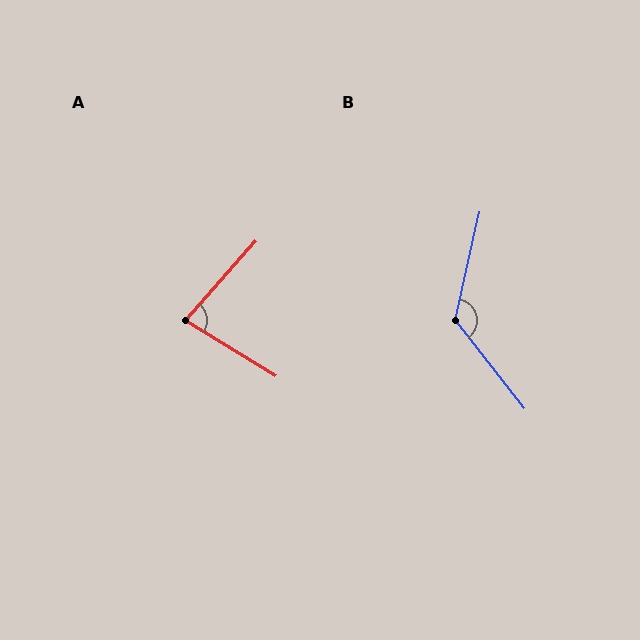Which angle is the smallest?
A, at approximately 80 degrees.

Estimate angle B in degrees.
Approximately 129 degrees.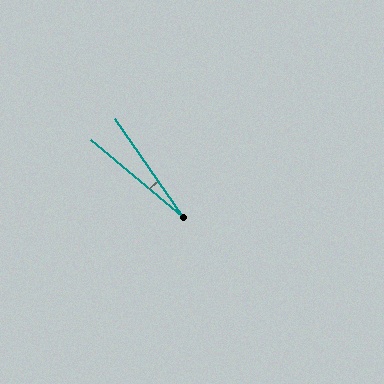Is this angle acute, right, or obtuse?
It is acute.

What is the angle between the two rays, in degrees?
Approximately 15 degrees.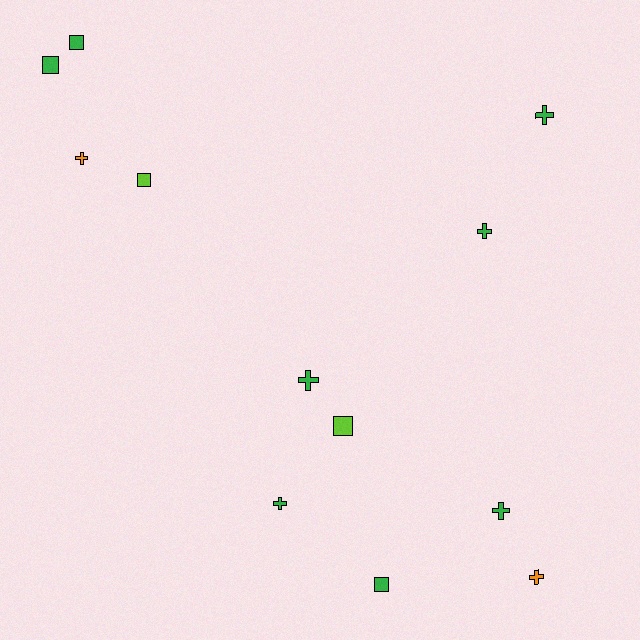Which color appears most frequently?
Green, with 8 objects.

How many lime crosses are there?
There are no lime crosses.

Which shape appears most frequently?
Cross, with 7 objects.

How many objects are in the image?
There are 12 objects.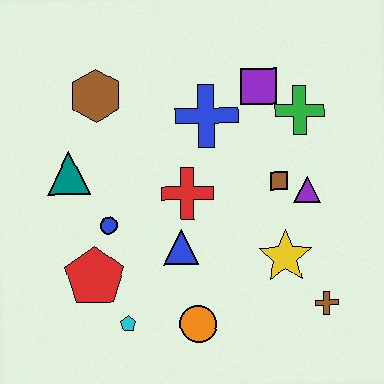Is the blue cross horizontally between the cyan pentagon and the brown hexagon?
No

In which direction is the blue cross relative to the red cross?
The blue cross is above the red cross.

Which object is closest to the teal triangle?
The blue circle is closest to the teal triangle.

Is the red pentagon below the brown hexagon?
Yes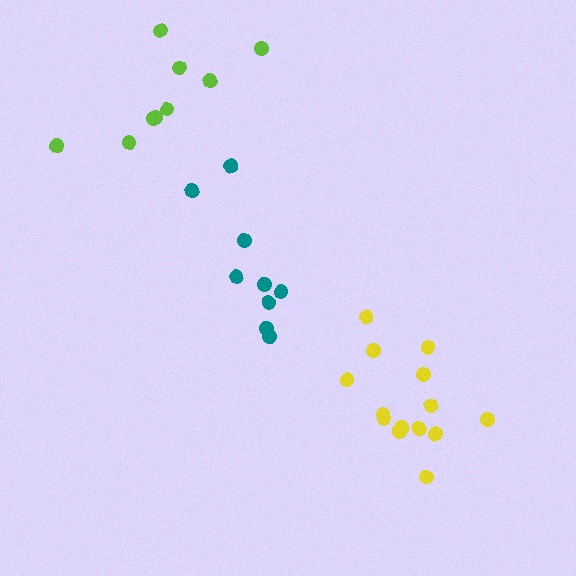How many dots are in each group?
Group 1: 14 dots, Group 2: 9 dots, Group 3: 9 dots (32 total).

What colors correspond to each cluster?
The clusters are colored: yellow, lime, teal.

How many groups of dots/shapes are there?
There are 3 groups.